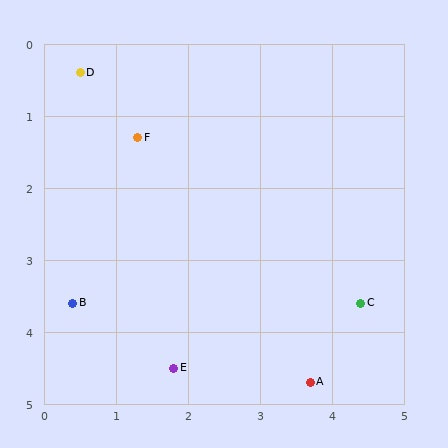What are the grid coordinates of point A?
Point A is at approximately (3.7, 4.7).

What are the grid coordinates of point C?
Point C is at approximately (4.4, 3.6).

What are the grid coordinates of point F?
Point F is at approximately (1.3, 1.3).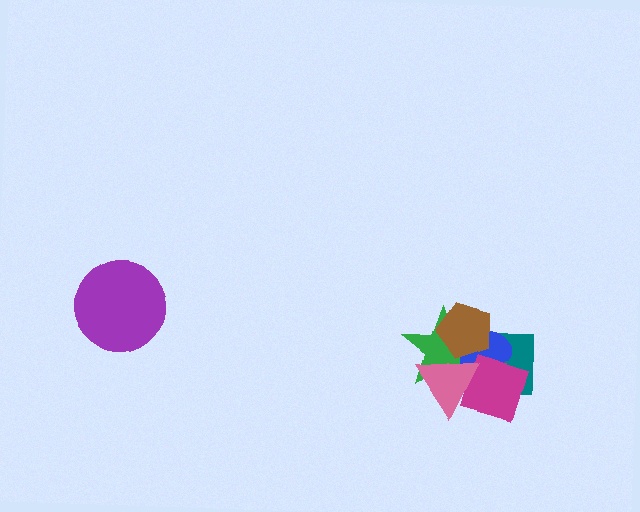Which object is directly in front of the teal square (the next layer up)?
The blue ellipse is directly in front of the teal square.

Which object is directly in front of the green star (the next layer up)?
The brown pentagon is directly in front of the green star.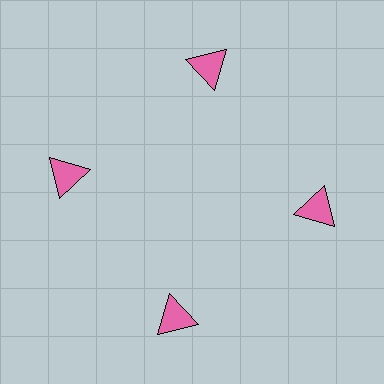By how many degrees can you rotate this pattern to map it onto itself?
The pattern maps onto itself every 90 degrees of rotation.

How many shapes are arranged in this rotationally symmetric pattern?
There are 4 shapes, arranged in 4 groups of 1.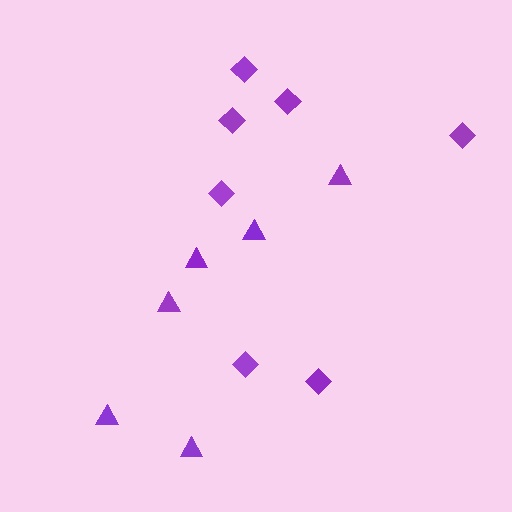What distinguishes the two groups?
There are 2 groups: one group of triangles (6) and one group of diamonds (7).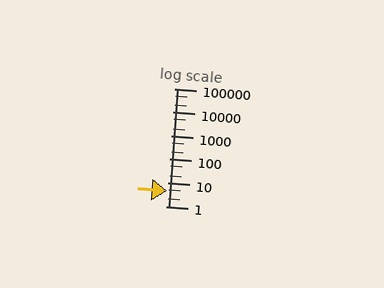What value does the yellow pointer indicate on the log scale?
The pointer indicates approximately 4.7.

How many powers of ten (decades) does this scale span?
The scale spans 5 decades, from 1 to 100000.